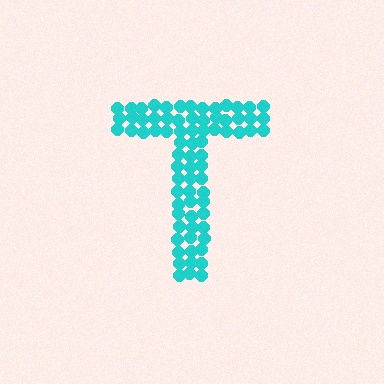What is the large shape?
The large shape is the letter T.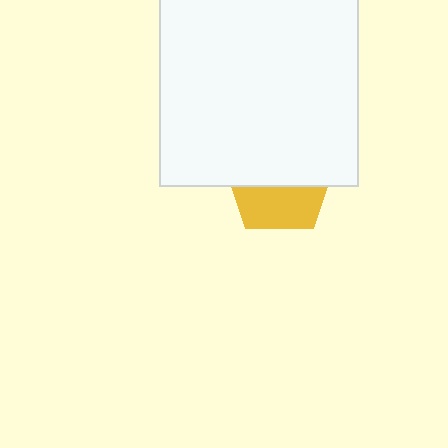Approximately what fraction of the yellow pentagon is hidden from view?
Roughly 59% of the yellow pentagon is hidden behind the white square.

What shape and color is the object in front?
The object in front is a white square.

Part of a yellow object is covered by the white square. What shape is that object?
It is a pentagon.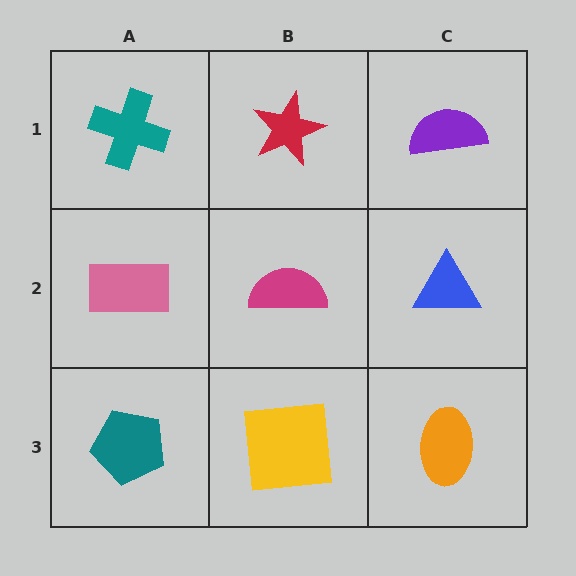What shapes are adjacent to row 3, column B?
A magenta semicircle (row 2, column B), a teal pentagon (row 3, column A), an orange ellipse (row 3, column C).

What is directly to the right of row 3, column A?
A yellow square.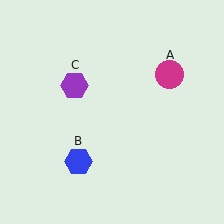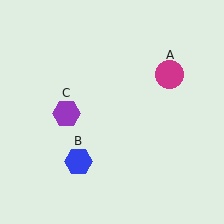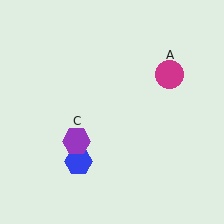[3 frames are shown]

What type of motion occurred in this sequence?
The purple hexagon (object C) rotated counterclockwise around the center of the scene.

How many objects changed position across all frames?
1 object changed position: purple hexagon (object C).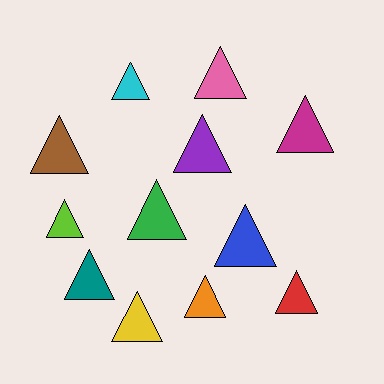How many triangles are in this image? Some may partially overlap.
There are 12 triangles.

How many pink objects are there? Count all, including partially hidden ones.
There is 1 pink object.